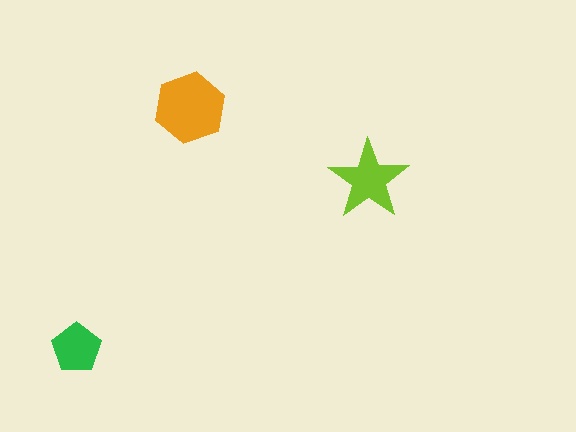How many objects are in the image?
There are 3 objects in the image.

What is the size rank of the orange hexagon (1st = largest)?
1st.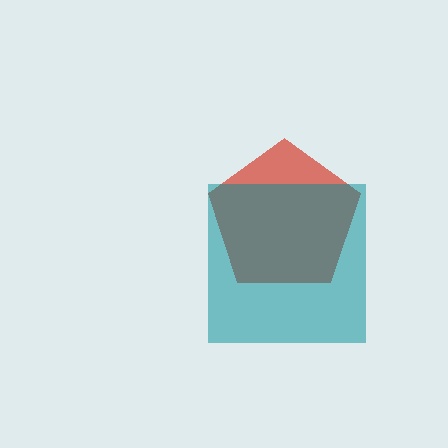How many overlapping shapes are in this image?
There are 2 overlapping shapes in the image.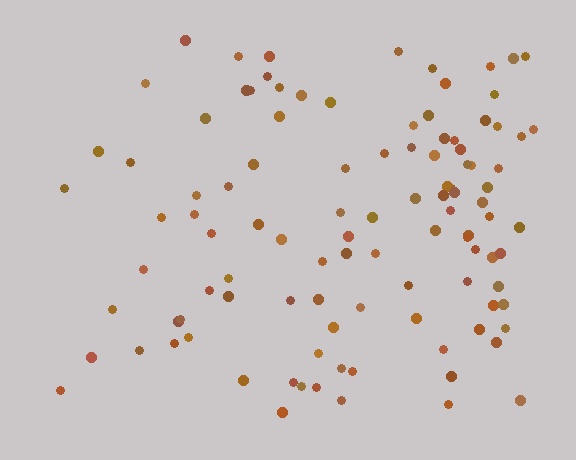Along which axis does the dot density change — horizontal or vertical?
Horizontal.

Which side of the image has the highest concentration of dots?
The right.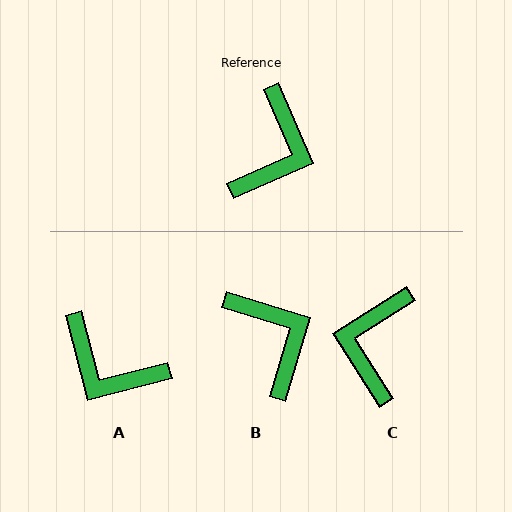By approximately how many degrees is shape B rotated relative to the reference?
Approximately 50 degrees counter-clockwise.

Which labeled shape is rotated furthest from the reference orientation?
C, about 171 degrees away.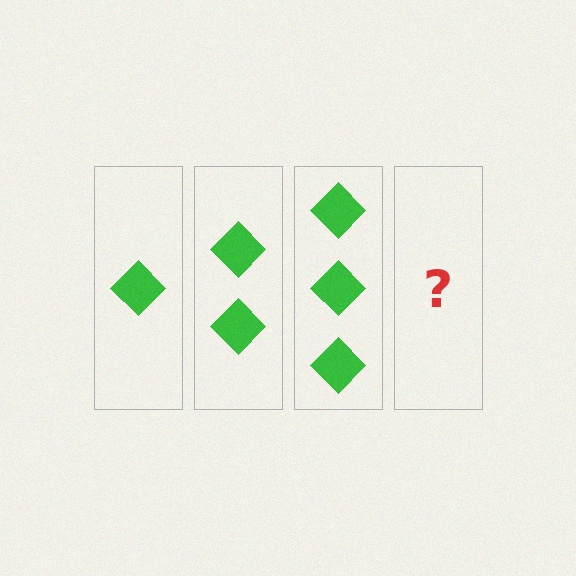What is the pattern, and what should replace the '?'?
The pattern is that each step adds one more diamond. The '?' should be 4 diamonds.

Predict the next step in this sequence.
The next step is 4 diamonds.